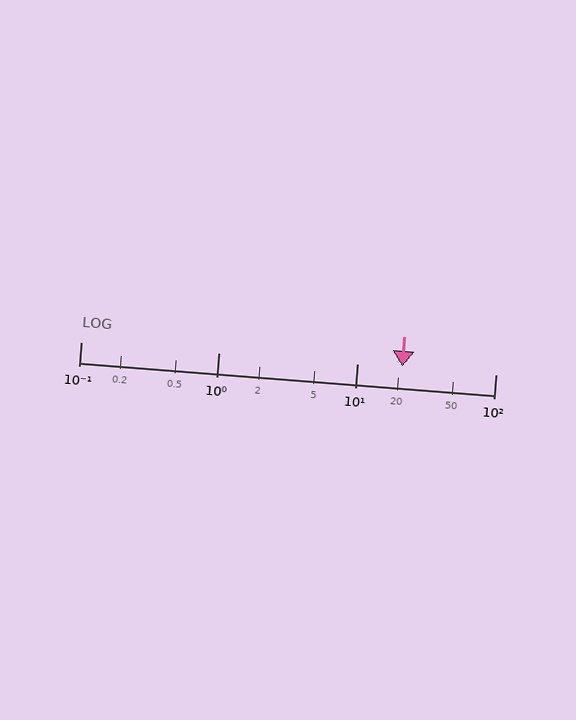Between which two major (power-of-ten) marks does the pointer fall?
The pointer is between 10 and 100.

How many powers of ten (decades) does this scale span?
The scale spans 3 decades, from 0.1 to 100.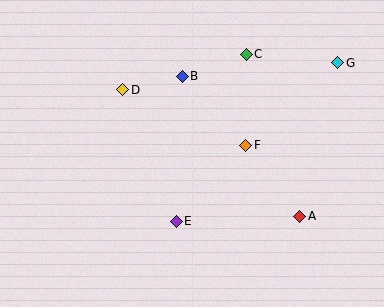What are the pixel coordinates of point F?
Point F is at (246, 145).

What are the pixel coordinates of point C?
Point C is at (246, 54).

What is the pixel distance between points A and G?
The distance between A and G is 158 pixels.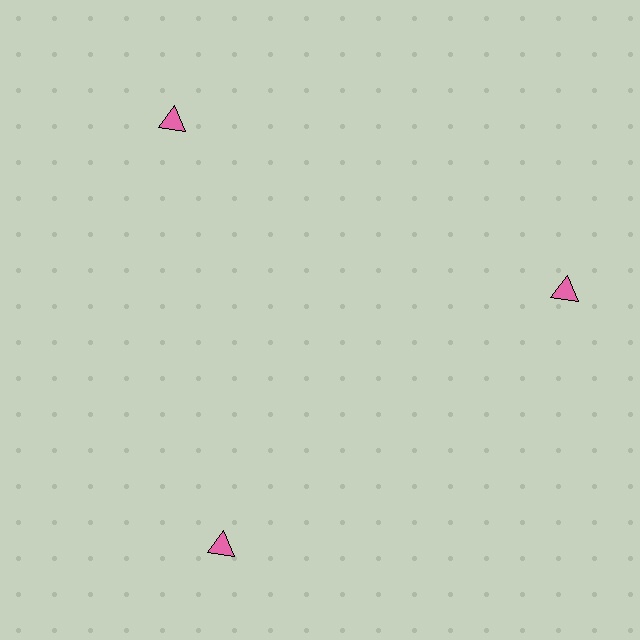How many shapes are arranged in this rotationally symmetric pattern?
There are 3 shapes, arranged in 3 groups of 1.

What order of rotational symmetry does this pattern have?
This pattern has 3-fold rotational symmetry.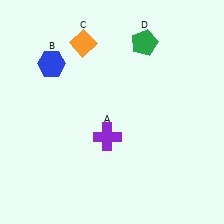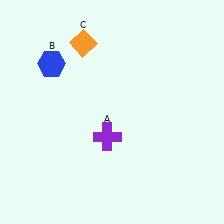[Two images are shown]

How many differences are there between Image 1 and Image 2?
There is 1 difference between the two images.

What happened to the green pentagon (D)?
The green pentagon (D) was removed in Image 2. It was in the top-right area of Image 1.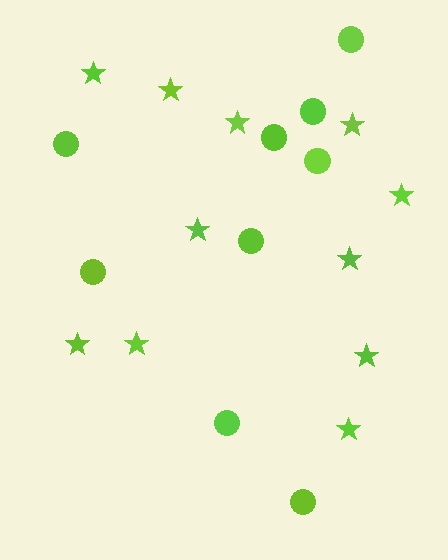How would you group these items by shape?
There are 2 groups: one group of stars (11) and one group of circles (9).